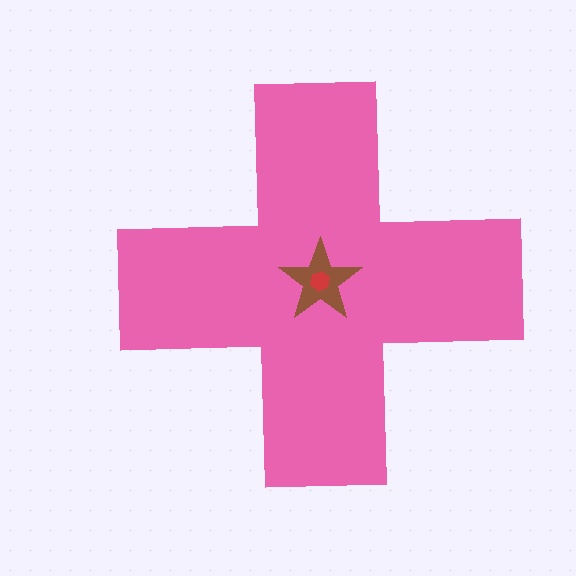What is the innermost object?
The red hexagon.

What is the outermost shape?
The pink cross.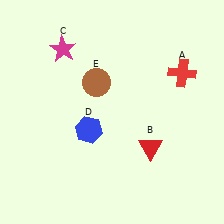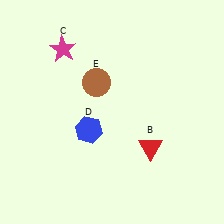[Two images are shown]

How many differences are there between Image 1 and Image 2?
There is 1 difference between the two images.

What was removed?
The red cross (A) was removed in Image 2.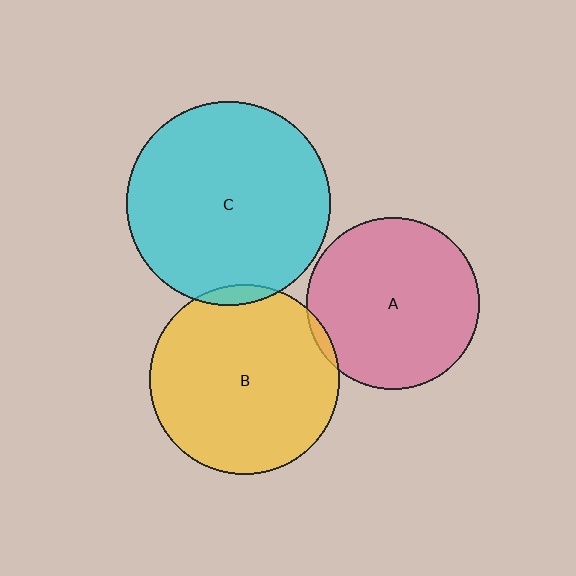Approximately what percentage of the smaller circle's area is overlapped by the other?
Approximately 5%.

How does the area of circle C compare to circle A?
Approximately 1.4 times.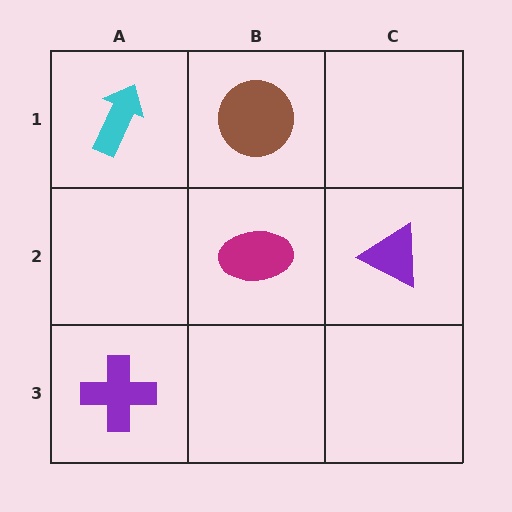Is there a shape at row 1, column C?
No, that cell is empty.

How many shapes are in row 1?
2 shapes.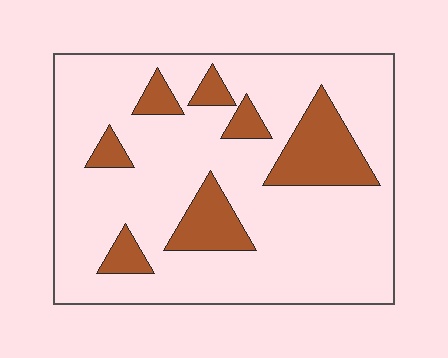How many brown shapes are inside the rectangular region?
7.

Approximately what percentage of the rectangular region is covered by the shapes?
Approximately 20%.